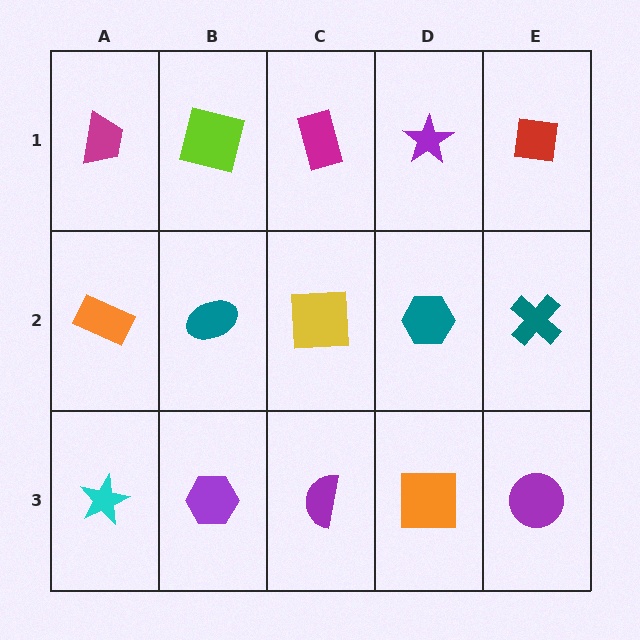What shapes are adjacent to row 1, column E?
A teal cross (row 2, column E), a purple star (row 1, column D).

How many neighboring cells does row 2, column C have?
4.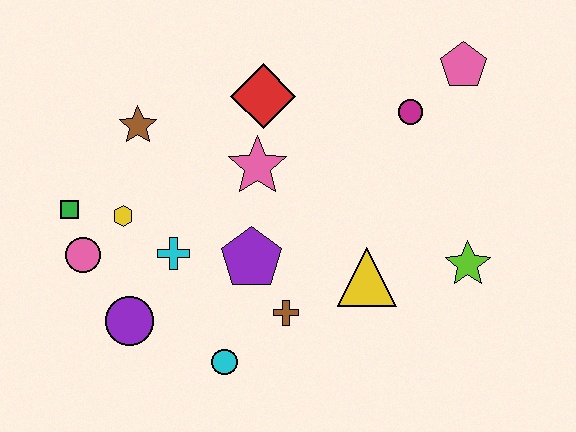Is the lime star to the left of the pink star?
No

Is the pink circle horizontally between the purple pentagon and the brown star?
No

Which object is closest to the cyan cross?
The yellow hexagon is closest to the cyan cross.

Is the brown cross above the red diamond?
No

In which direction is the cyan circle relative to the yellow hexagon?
The cyan circle is below the yellow hexagon.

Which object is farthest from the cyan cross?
The pink pentagon is farthest from the cyan cross.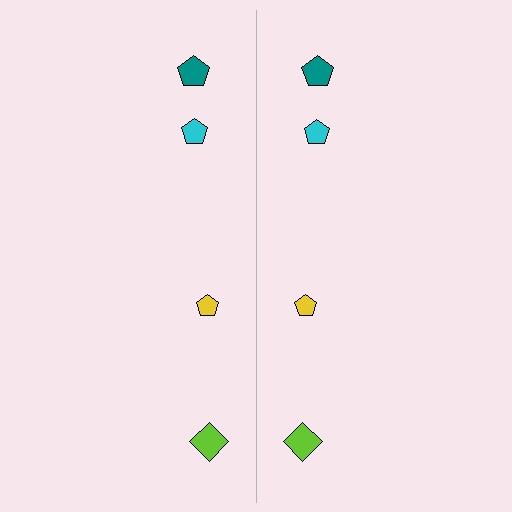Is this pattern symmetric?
Yes, this pattern has bilateral (reflection) symmetry.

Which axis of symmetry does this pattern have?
The pattern has a vertical axis of symmetry running through the center of the image.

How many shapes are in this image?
There are 8 shapes in this image.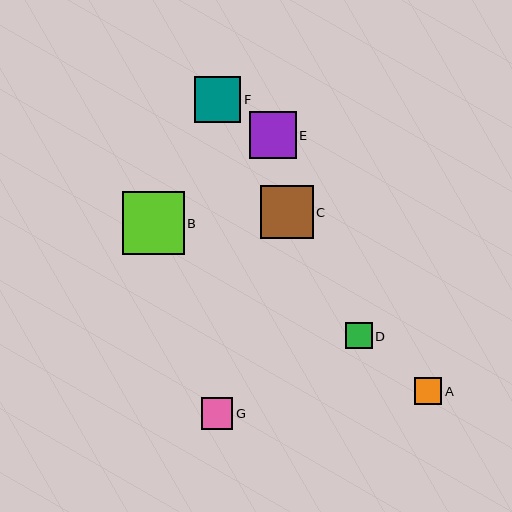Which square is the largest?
Square B is the largest with a size of approximately 62 pixels.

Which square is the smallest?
Square D is the smallest with a size of approximately 26 pixels.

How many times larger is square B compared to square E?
Square B is approximately 1.3 times the size of square E.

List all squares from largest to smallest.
From largest to smallest: B, C, E, F, G, A, D.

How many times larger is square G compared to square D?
Square G is approximately 1.2 times the size of square D.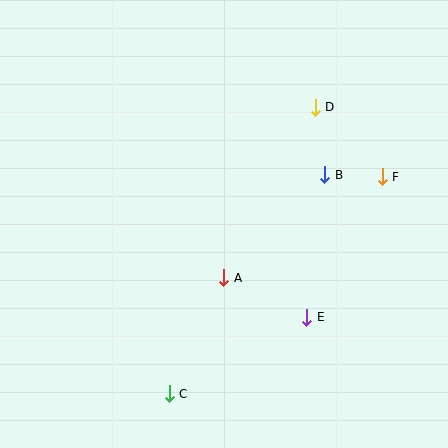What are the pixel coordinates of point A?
Point A is at (224, 278).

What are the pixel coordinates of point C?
Point C is at (169, 394).